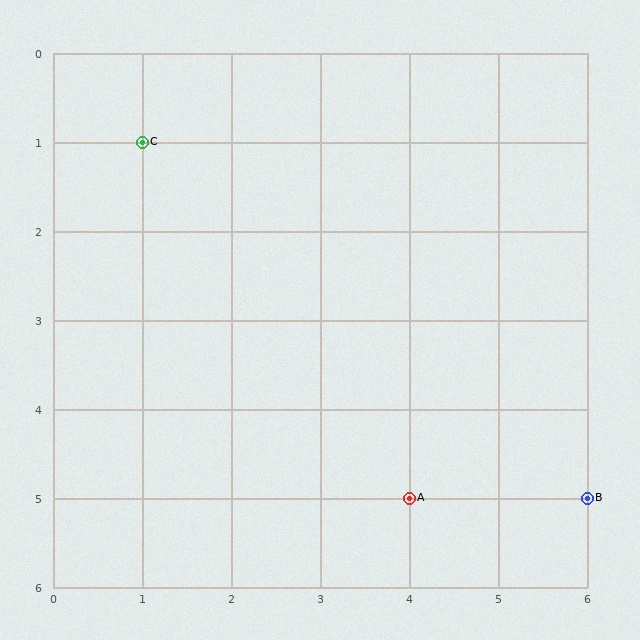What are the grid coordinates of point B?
Point B is at grid coordinates (6, 5).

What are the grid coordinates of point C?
Point C is at grid coordinates (1, 1).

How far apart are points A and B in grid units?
Points A and B are 2 columns apart.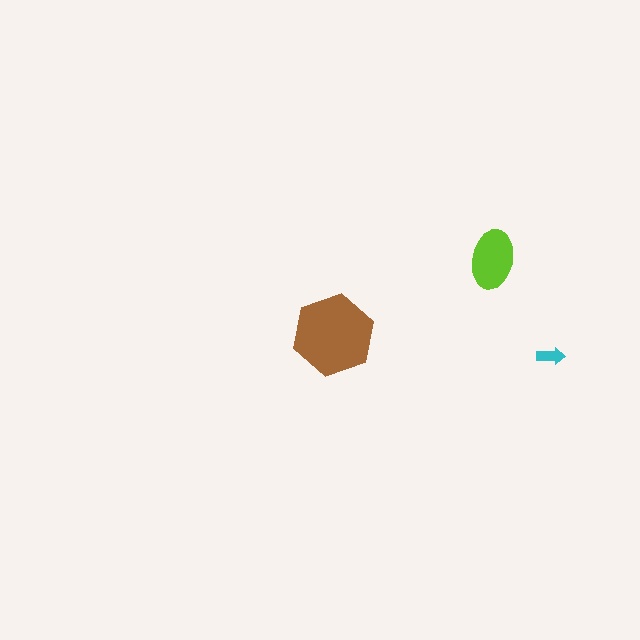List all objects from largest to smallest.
The brown hexagon, the lime ellipse, the cyan arrow.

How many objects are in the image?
There are 3 objects in the image.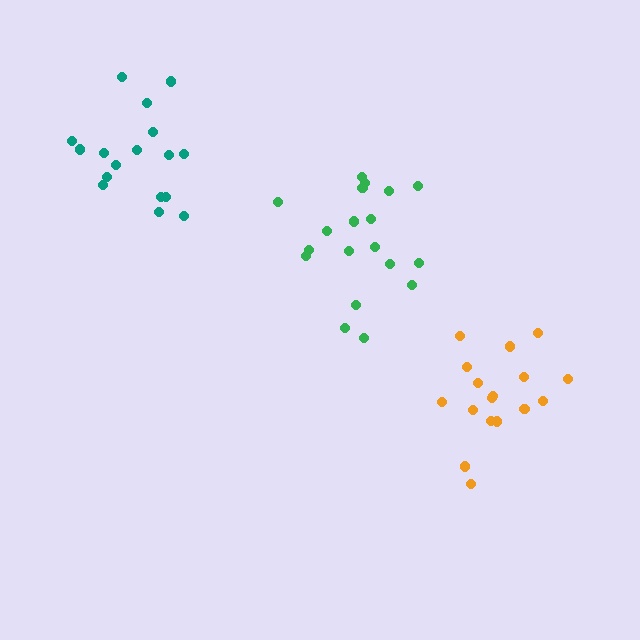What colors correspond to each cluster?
The clusters are colored: green, teal, orange.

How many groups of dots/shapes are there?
There are 3 groups.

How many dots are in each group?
Group 1: 19 dots, Group 2: 17 dots, Group 3: 17 dots (53 total).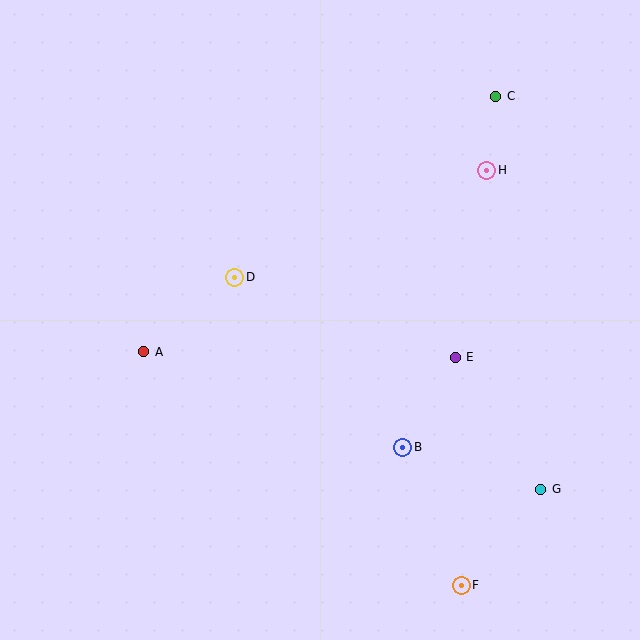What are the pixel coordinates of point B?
Point B is at (403, 447).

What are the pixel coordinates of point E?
Point E is at (455, 357).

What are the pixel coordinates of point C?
Point C is at (496, 96).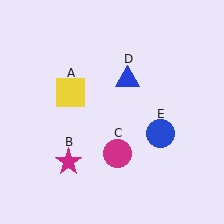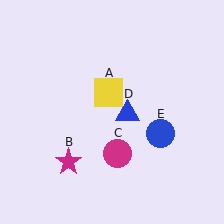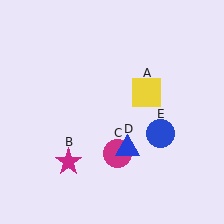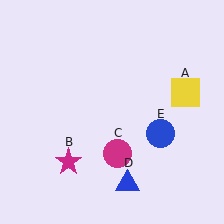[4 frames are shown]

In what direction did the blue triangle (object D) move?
The blue triangle (object D) moved down.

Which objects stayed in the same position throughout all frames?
Magenta star (object B) and magenta circle (object C) and blue circle (object E) remained stationary.